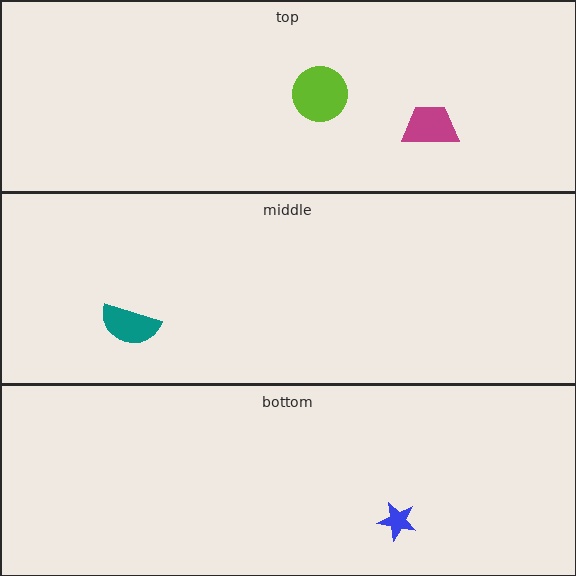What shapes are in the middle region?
The teal semicircle.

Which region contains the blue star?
The bottom region.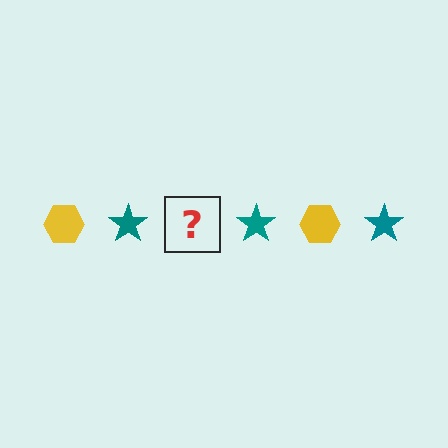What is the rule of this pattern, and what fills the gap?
The rule is that the pattern alternates between yellow hexagon and teal star. The gap should be filled with a yellow hexagon.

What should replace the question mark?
The question mark should be replaced with a yellow hexagon.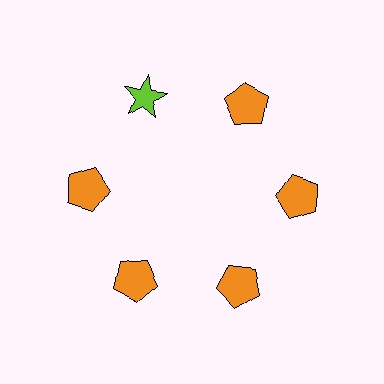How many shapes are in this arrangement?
There are 6 shapes arranged in a ring pattern.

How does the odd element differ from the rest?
It differs in both color (lime instead of orange) and shape (star instead of pentagon).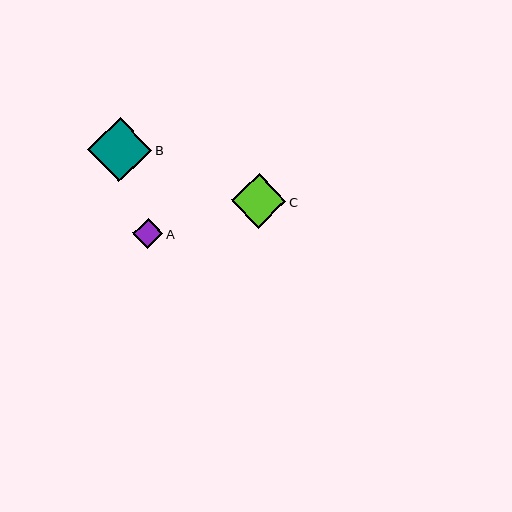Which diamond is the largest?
Diamond B is the largest with a size of approximately 64 pixels.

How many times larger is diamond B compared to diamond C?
Diamond B is approximately 1.2 times the size of diamond C.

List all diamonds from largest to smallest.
From largest to smallest: B, C, A.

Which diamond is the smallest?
Diamond A is the smallest with a size of approximately 31 pixels.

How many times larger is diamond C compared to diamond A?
Diamond C is approximately 1.8 times the size of diamond A.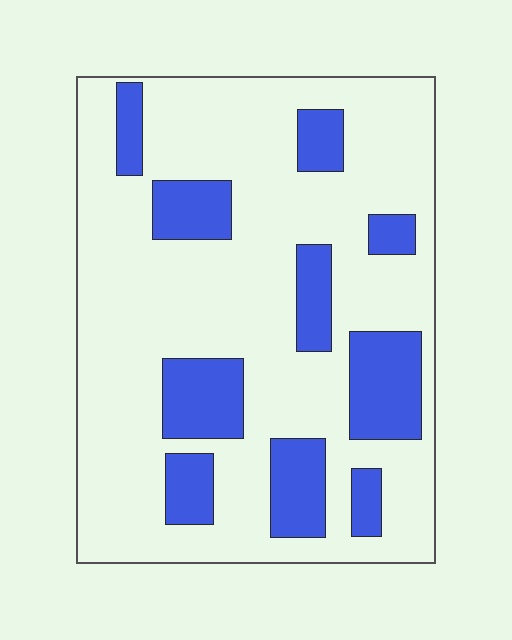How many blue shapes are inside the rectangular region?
10.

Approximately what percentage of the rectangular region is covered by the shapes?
Approximately 25%.